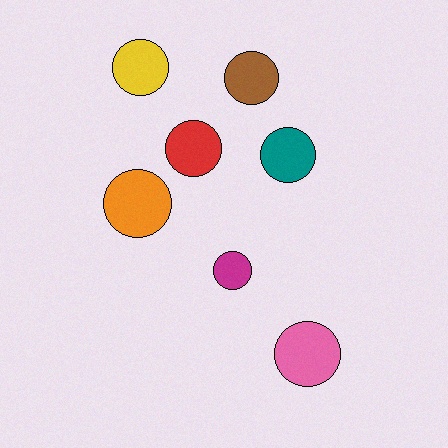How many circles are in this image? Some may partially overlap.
There are 7 circles.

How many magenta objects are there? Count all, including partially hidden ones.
There is 1 magenta object.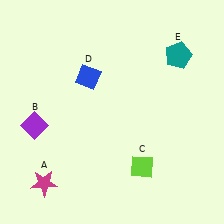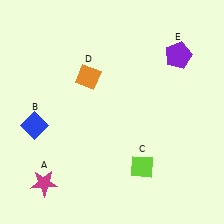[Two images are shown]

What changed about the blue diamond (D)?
In Image 1, D is blue. In Image 2, it changed to orange.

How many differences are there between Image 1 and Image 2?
There are 3 differences between the two images.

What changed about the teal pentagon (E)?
In Image 1, E is teal. In Image 2, it changed to purple.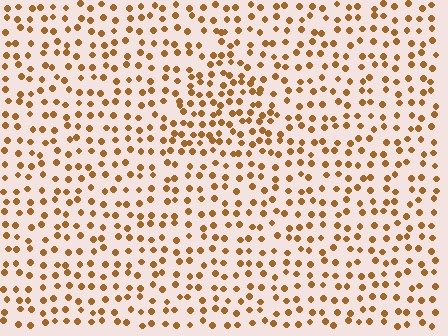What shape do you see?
I see a triangle.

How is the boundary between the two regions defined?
The boundary is defined by a change in element density (approximately 1.5x ratio). All elements are the same color, size, and shape.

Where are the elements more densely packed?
The elements are more densely packed inside the triangle boundary.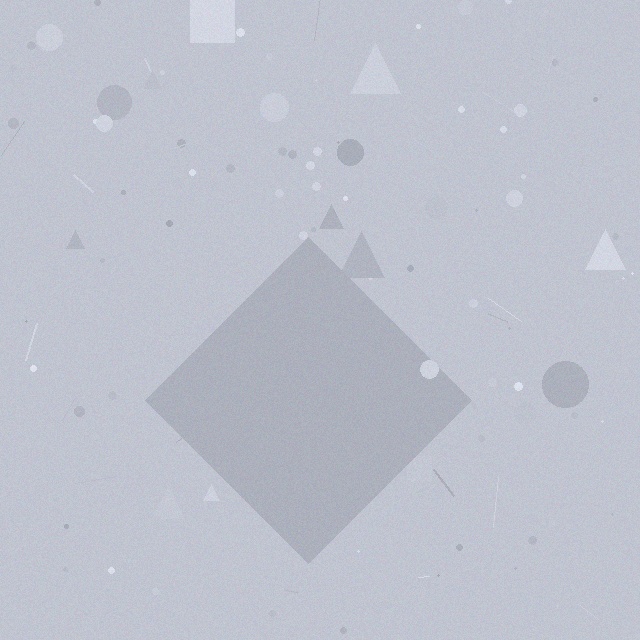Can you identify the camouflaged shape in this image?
The camouflaged shape is a diamond.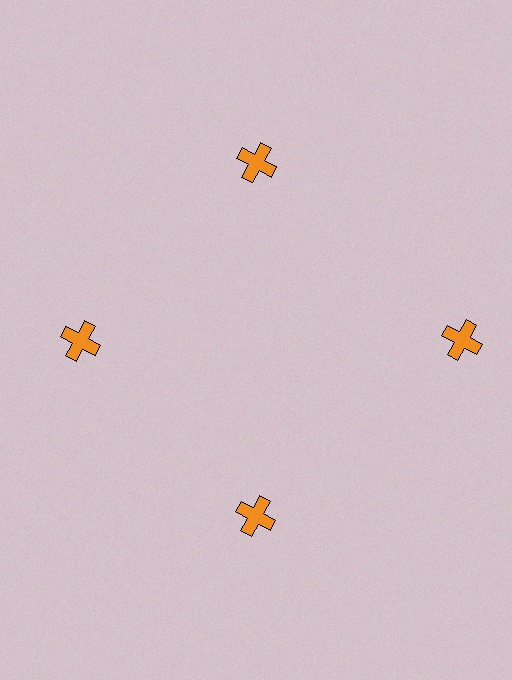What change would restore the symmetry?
The symmetry would be restored by moving it inward, back onto the ring so that all 4 crosses sit at equal angles and equal distance from the center.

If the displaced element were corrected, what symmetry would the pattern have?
It would have 4-fold rotational symmetry — the pattern would map onto itself every 90 degrees.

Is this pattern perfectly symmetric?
No. The 4 orange crosses are arranged in a ring, but one element near the 3 o'clock position is pushed outward from the center, breaking the 4-fold rotational symmetry.